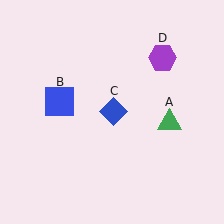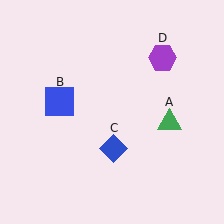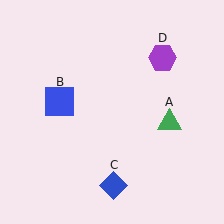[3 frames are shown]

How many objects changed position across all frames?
1 object changed position: blue diamond (object C).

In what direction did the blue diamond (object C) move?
The blue diamond (object C) moved down.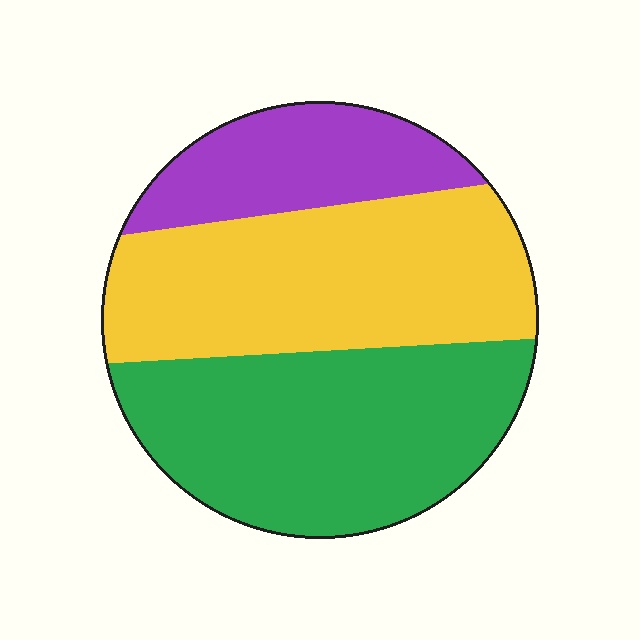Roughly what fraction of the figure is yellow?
Yellow takes up about two fifths (2/5) of the figure.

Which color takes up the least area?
Purple, at roughly 20%.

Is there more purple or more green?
Green.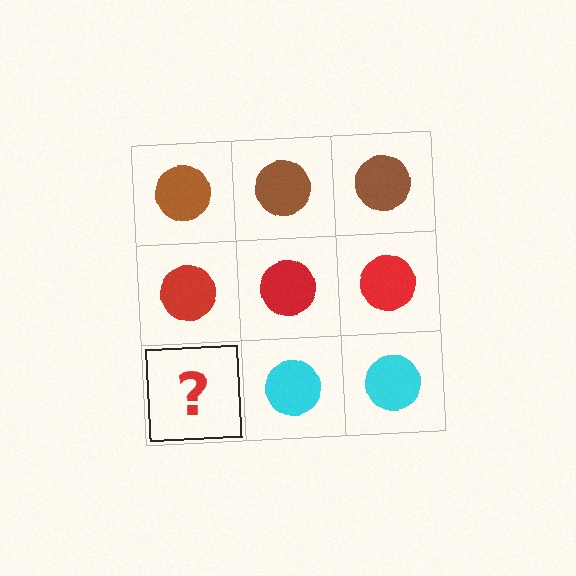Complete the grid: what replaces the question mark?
The question mark should be replaced with a cyan circle.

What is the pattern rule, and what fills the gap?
The rule is that each row has a consistent color. The gap should be filled with a cyan circle.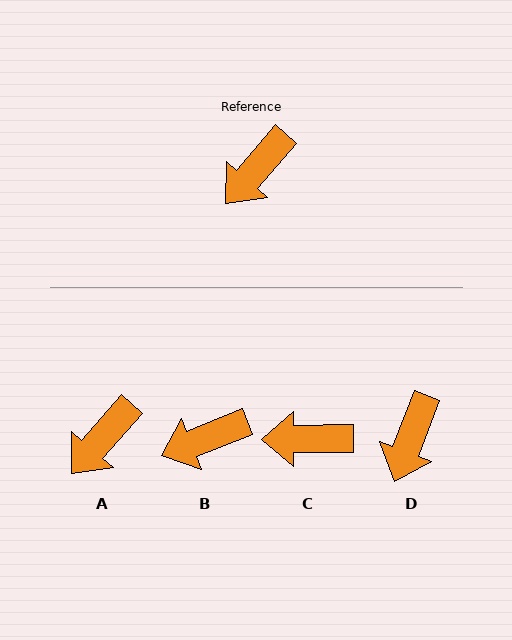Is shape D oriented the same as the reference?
No, it is off by about 20 degrees.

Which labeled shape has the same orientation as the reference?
A.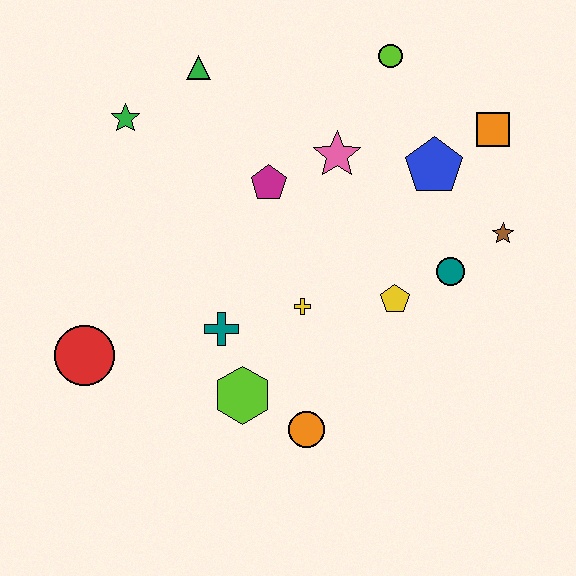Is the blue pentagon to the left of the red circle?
No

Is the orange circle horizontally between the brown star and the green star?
Yes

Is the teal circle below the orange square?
Yes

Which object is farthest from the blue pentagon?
The red circle is farthest from the blue pentagon.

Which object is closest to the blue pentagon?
The orange square is closest to the blue pentagon.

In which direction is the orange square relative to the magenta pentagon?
The orange square is to the right of the magenta pentagon.